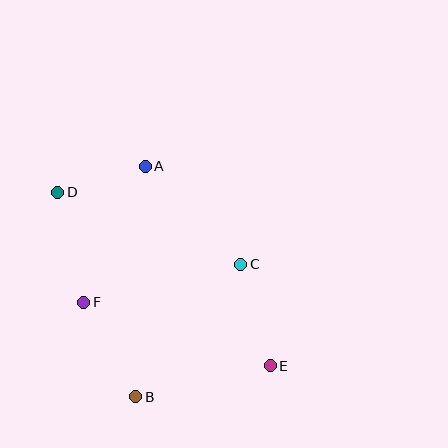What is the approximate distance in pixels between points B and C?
The distance between B and C is approximately 169 pixels.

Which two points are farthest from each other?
Points D and E are farthest from each other.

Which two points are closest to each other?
Points A and D are closest to each other.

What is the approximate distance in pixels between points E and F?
The distance between E and F is approximately 197 pixels.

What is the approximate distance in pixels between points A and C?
The distance between A and C is approximately 137 pixels.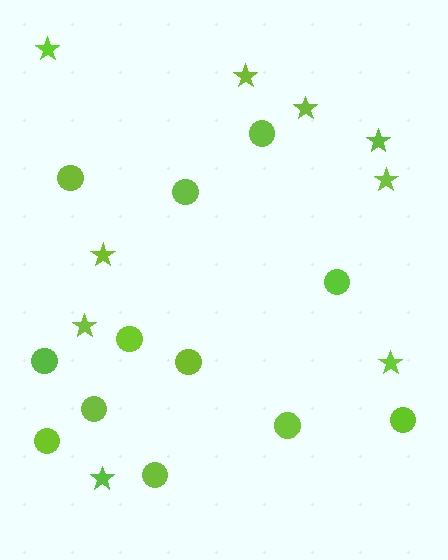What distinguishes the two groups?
There are 2 groups: one group of circles (12) and one group of stars (9).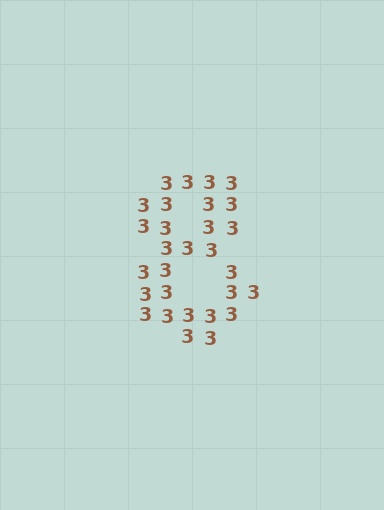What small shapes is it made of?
It is made of small digit 3's.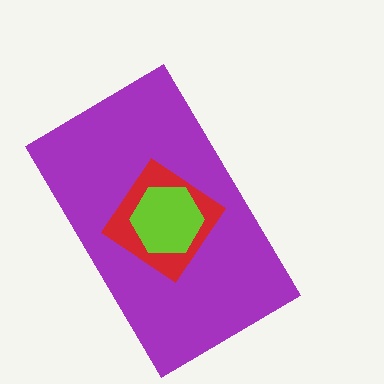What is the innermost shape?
The lime hexagon.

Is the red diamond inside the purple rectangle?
Yes.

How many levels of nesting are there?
3.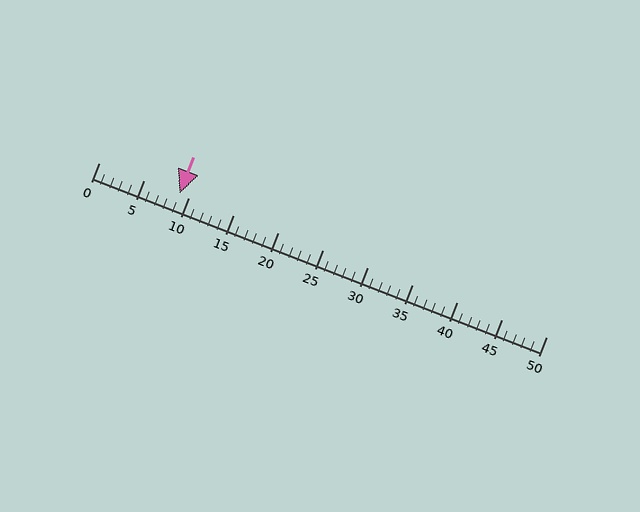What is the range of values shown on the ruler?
The ruler shows values from 0 to 50.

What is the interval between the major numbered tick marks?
The major tick marks are spaced 5 units apart.